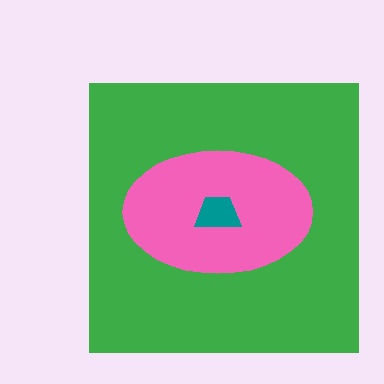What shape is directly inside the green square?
The pink ellipse.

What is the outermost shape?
The green square.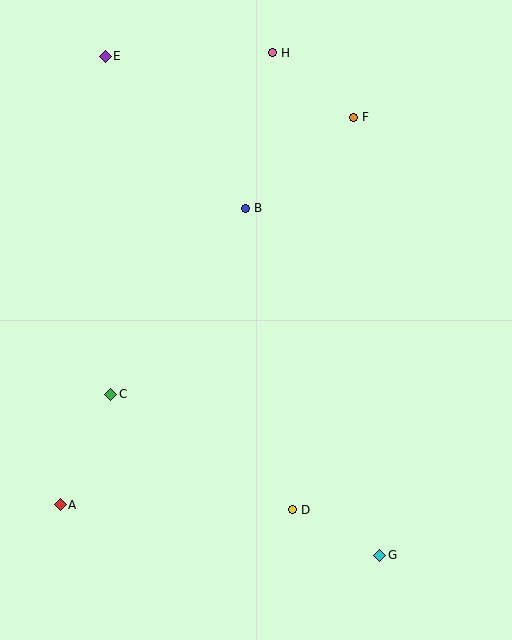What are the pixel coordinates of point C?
Point C is at (111, 394).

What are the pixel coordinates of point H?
Point H is at (273, 53).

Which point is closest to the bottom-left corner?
Point A is closest to the bottom-left corner.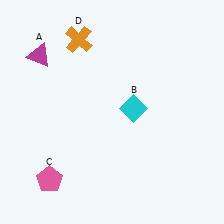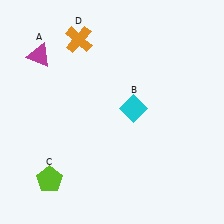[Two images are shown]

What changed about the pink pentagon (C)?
In Image 1, C is pink. In Image 2, it changed to lime.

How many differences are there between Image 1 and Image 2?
There is 1 difference between the two images.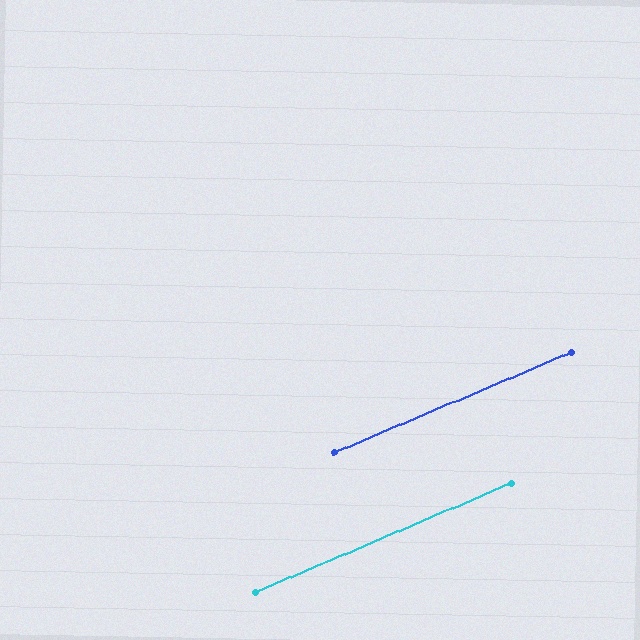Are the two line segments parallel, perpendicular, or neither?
Parallel — their directions differ by only 0.3°.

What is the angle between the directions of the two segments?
Approximately 0 degrees.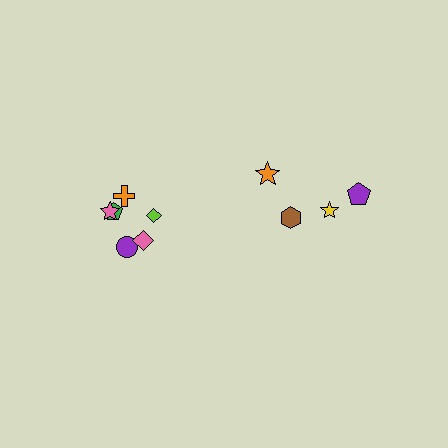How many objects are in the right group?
There are 4 objects.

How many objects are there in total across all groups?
There are 10 objects.